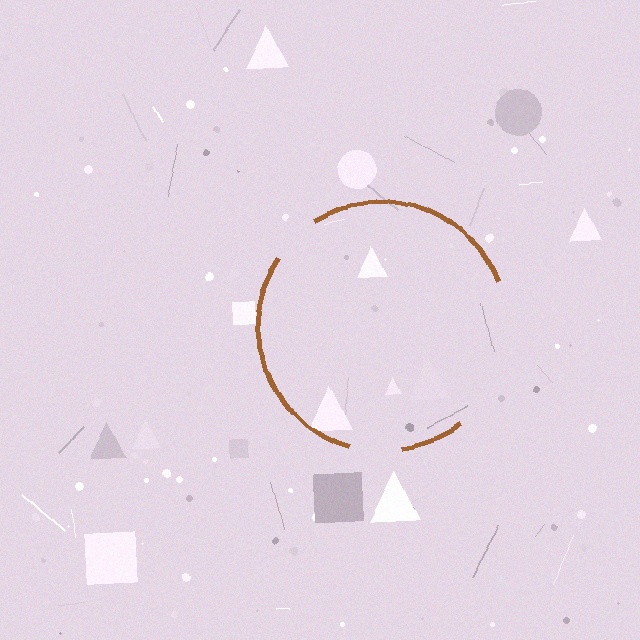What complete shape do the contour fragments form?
The contour fragments form a circle.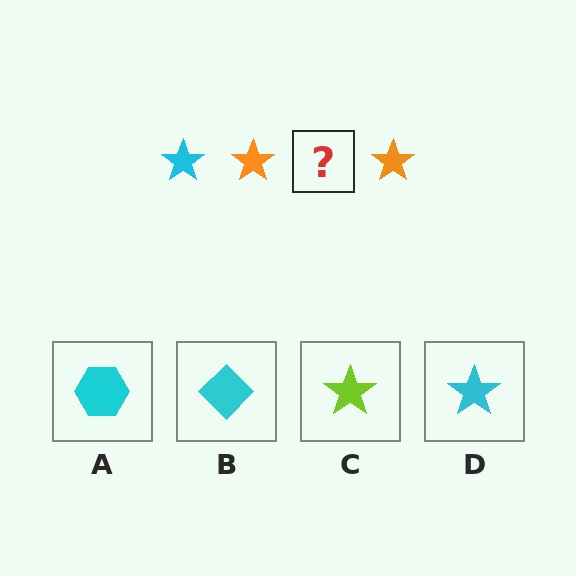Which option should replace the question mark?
Option D.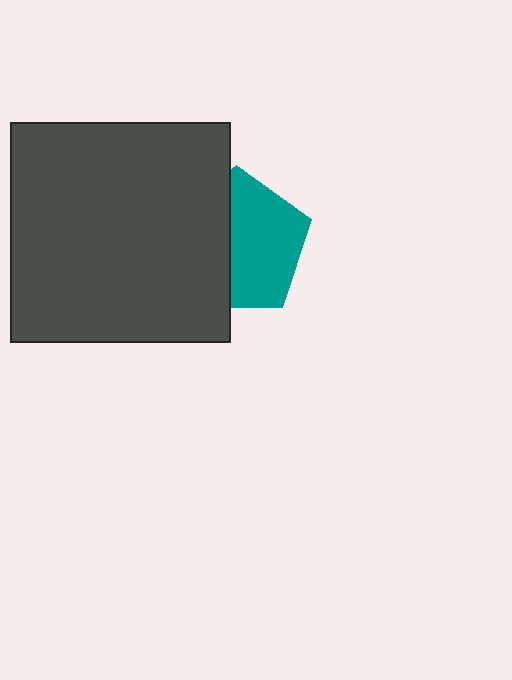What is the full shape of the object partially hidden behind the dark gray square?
The partially hidden object is a teal pentagon.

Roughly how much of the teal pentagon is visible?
About half of it is visible (roughly 55%).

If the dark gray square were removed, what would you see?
You would see the complete teal pentagon.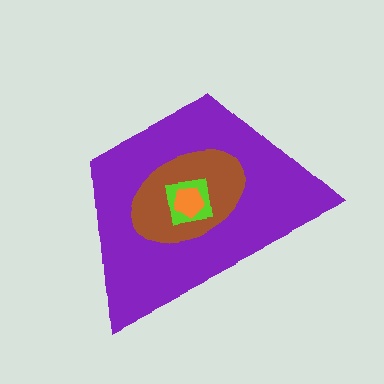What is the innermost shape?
The orange pentagon.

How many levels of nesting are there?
4.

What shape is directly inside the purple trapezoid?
The brown ellipse.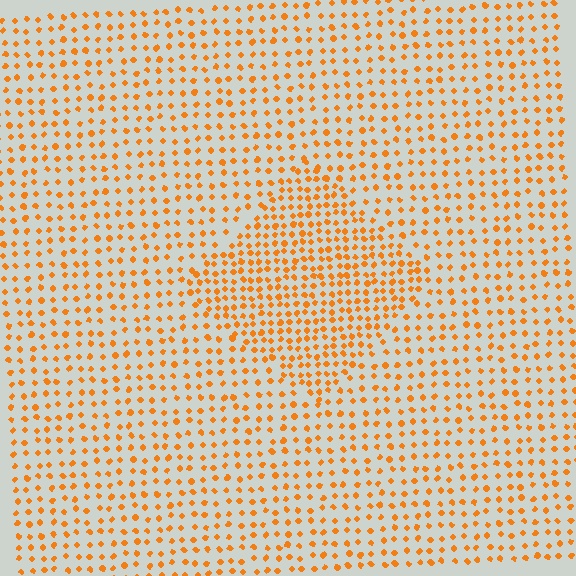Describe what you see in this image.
The image contains small orange elements arranged at two different densities. A diamond-shaped region is visible where the elements are more densely packed than the surrounding area.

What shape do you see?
I see a diamond.